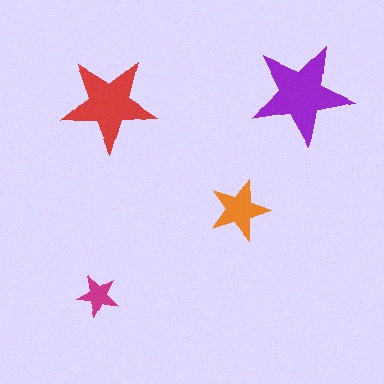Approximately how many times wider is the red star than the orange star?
About 1.5 times wider.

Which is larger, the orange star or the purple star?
The purple one.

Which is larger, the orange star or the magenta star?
The orange one.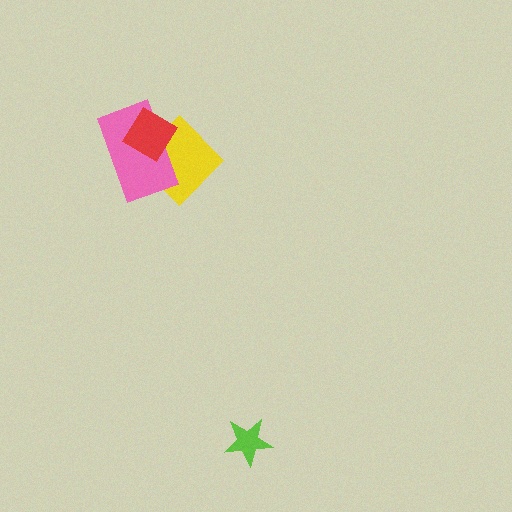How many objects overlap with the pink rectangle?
2 objects overlap with the pink rectangle.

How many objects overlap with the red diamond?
2 objects overlap with the red diamond.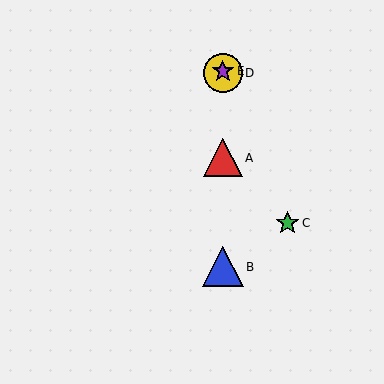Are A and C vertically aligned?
No, A is at x≈223 and C is at x≈287.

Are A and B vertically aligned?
Yes, both are at x≈223.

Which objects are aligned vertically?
Objects A, B, D, E are aligned vertically.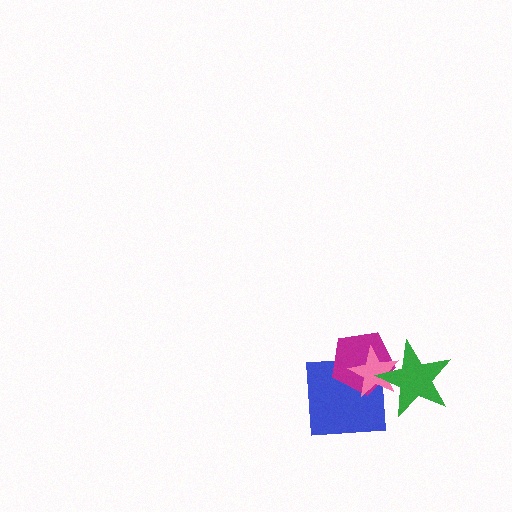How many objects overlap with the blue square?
2 objects overlap with the blue square.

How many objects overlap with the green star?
2 objects overlap with the green star.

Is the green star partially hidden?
No, no other shape covers it.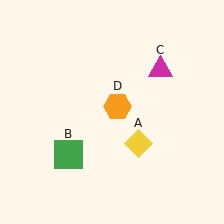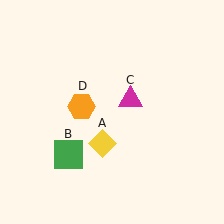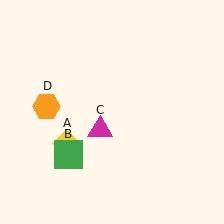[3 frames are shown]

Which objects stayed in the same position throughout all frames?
Green square (object B) remained stationary.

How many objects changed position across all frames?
3 objects changed position: yellow diamond (object A), magenta triangle (object C), orange hexagon (object D).